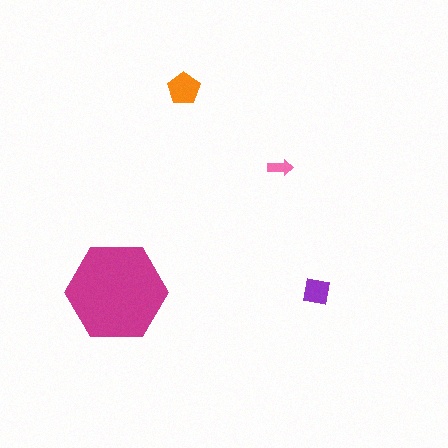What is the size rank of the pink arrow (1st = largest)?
4th.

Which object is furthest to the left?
The magenta hexagon is leftmost.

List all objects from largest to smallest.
The magenta hexagon, the orange pentagon, the purple square, the pink arrow.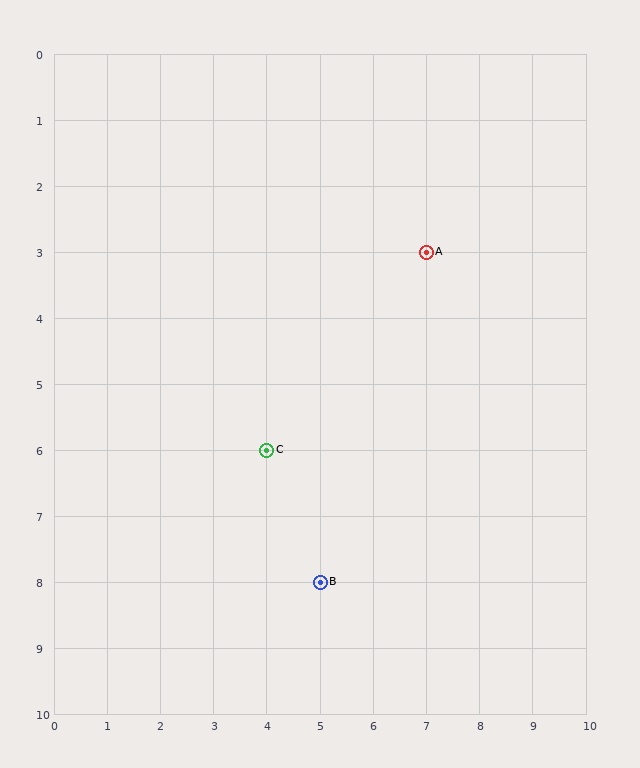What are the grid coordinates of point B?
Point B is at grid coordinates (5, 8).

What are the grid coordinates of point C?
Point C is at grid coordinates (4, 6).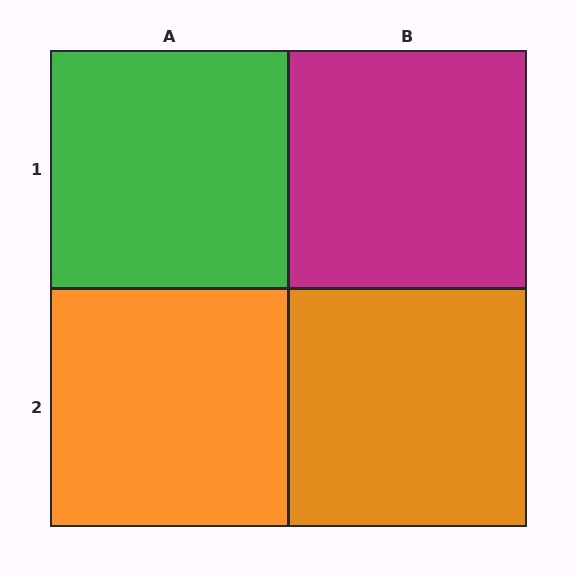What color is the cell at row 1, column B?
Magenta.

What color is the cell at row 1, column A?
Green.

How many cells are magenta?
1 cell is magenta.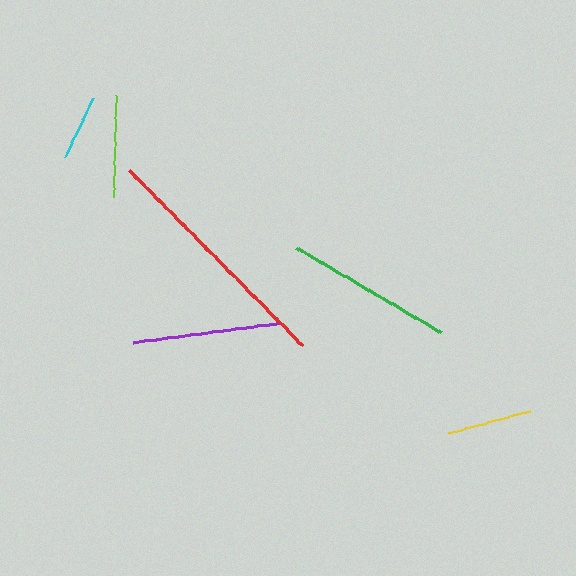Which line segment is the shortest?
The cyan line is the shortest at approximately 64 pixels.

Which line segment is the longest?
The red line is the longest at approximately 246 pixels.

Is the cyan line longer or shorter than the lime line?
The lime line is longer than the cyan line.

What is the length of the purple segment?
The purple segment is approximately 148 pixels long.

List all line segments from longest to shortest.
From longest to shortest: red, green, purple, lime, yellow, cyan.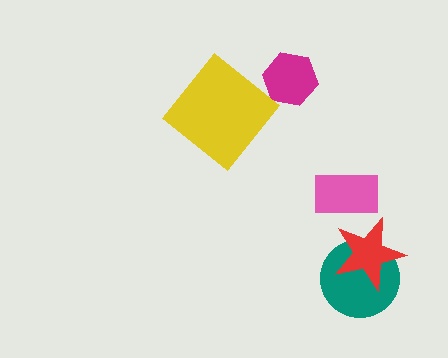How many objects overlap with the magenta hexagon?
0 objects overlap with the magenta hexagon.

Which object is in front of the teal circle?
The red star is in front of the teal circle.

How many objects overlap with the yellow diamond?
0 objects overlap with the yellow diamond.